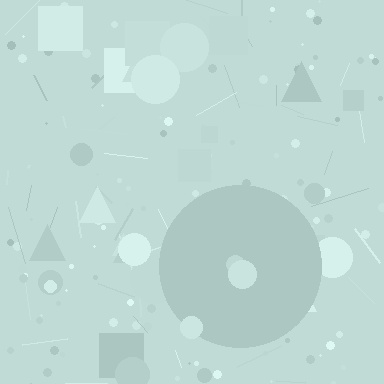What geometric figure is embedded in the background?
A circle is embedded in the background.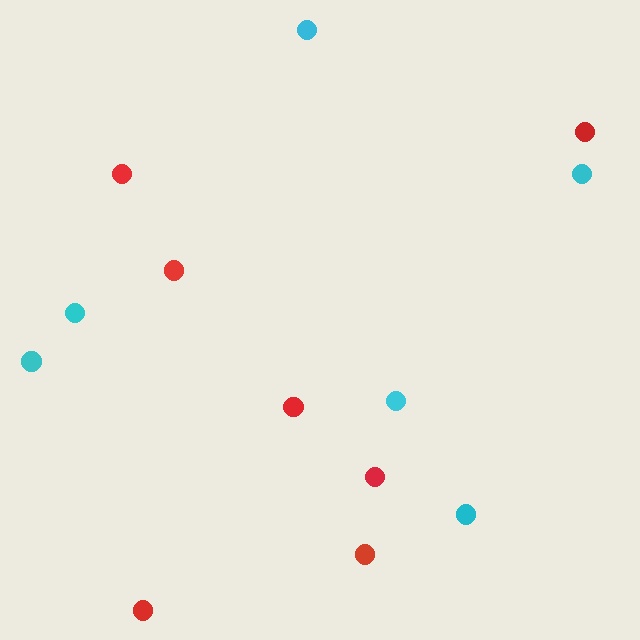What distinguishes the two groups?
There are 2 groups: one group of cyan circles (6) and one group of red circles (7).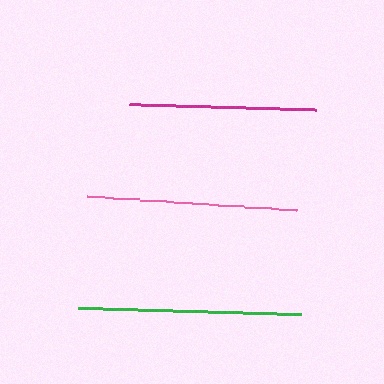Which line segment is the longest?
The green line is the longest at approximately 223 pixels.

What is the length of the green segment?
The green segment is approximately 223 pixels long.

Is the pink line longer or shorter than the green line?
The green line is longer than the pink line.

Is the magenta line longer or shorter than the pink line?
The pink line is longer than the magenta line.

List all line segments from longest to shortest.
From longest to shortest: green, pink, magenta.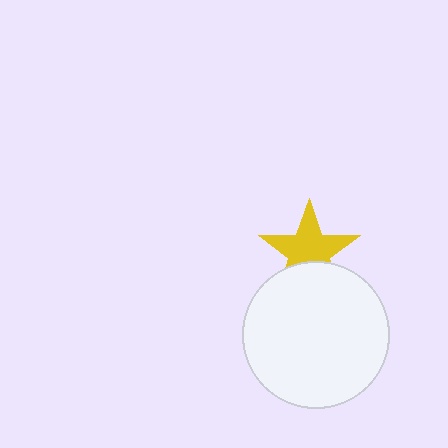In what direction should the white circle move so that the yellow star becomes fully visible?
The white circle should move down. That is the shortest direction to clear the overlap and leave the yellow star fully visible.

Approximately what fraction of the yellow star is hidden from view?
Roughly 32% of the yellow star is hidden behind the white circle.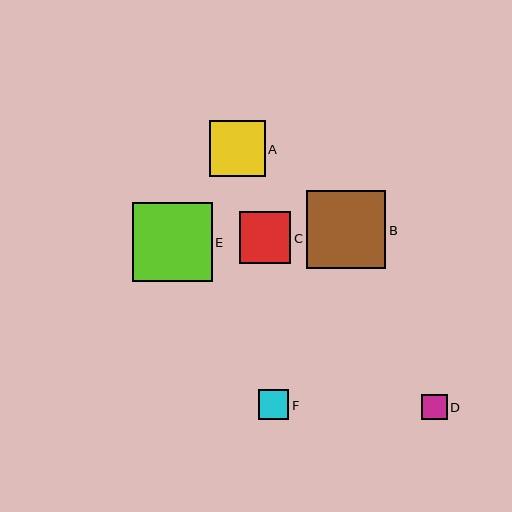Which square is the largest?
Square E is the largest with a size of approximately 79 pixels.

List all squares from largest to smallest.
From largest to smallest: E, B, A, C, F, D.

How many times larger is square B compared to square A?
Square B is approximately 1.4 times the size of square A.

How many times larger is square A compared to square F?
Square A is approximately 1.9 times the size of square F.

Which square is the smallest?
Square D is the smallest with a size of approximately 26 pixels.